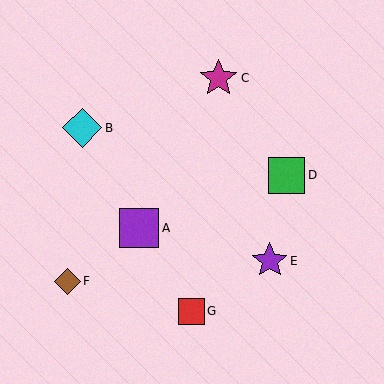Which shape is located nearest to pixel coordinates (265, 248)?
The purple star (labeled E) at (270, 261) is nearest to that location.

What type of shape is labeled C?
Shape C is a magenta star.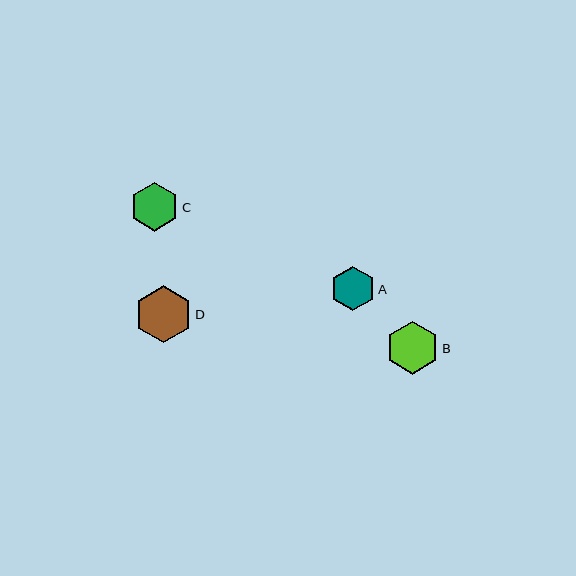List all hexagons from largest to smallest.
From largest to smallest: D, B, C, A.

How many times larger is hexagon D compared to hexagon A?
Hexagon D is approximately 1.3 times the size of hexagon A.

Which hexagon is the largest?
Hexagon D is the largest with a size of approximately 57 pixels.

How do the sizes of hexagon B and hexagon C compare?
Hexagon B and hexagon C are approximately the same size.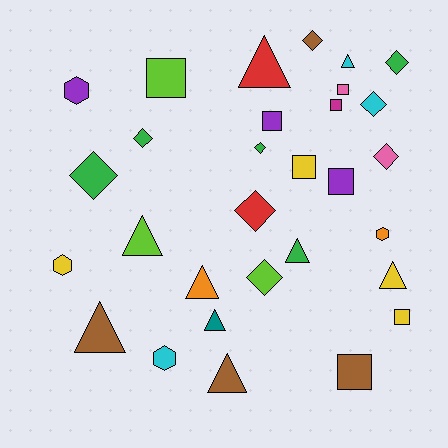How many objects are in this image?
There are 30 objects.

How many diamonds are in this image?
There are 9 diamonds.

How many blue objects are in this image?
There are no blue objects.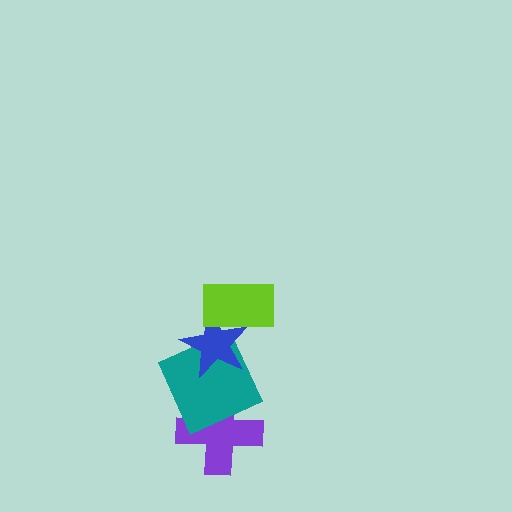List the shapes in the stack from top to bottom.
From top to bottom: the lime rectangle, the blue star, the teal square, the purple cross.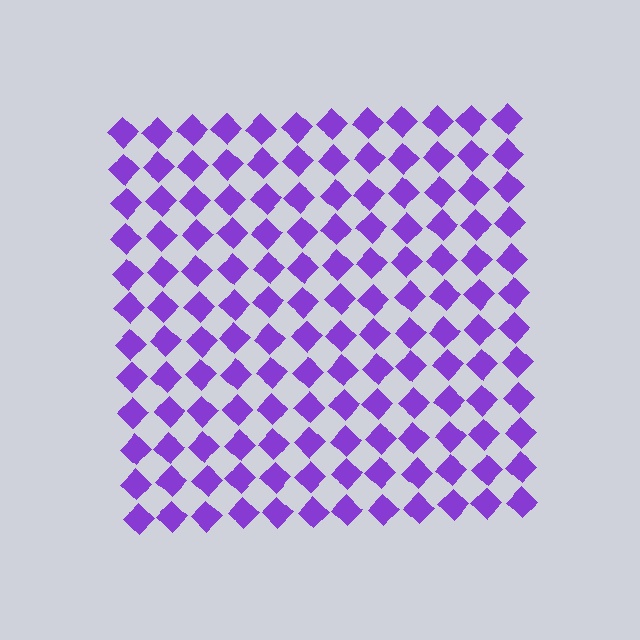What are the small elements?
The small elements are diamonds.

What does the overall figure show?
The overall figure shows a square.